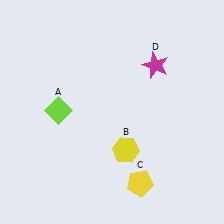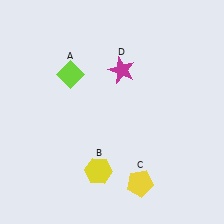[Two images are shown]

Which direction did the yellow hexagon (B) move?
The yellow hexagon (B) moved left.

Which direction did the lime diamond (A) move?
The lime diamond (A) moved up.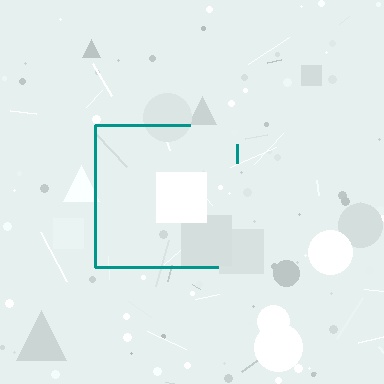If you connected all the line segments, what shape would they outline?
They would outline a square.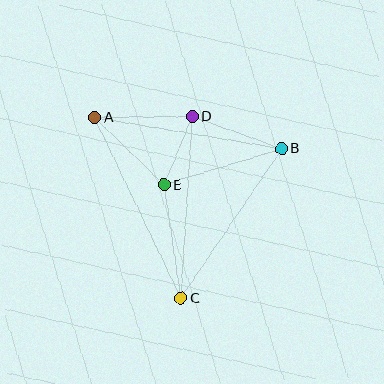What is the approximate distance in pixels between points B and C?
The distance between B and C is approximately 180 pixels.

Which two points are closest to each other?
Points D and E are closest to each other.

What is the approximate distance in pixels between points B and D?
The distance between B and D is approximately 95 pixels.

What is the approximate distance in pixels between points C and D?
The distance between C and D is approximately 182 pixels.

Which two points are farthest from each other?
Points A and C are farthest from each other.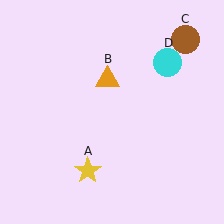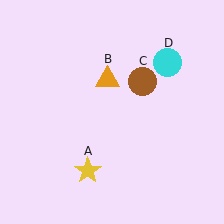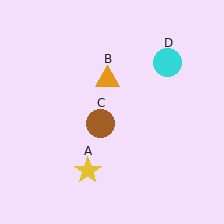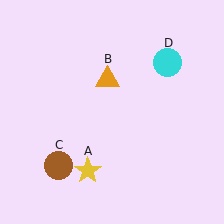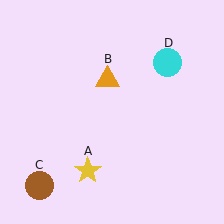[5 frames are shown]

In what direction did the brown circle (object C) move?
The brown circle (object C) moved down and to the left.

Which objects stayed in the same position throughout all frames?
Yellow star (object A) and orange triangle (object B) and cyan circle (object D) remained stationary.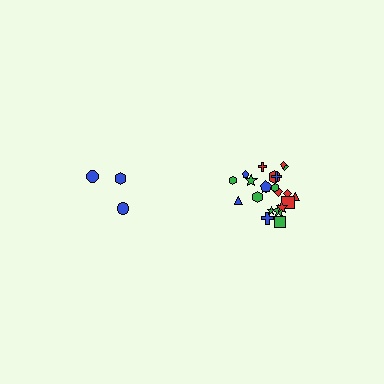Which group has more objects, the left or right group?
The right group.